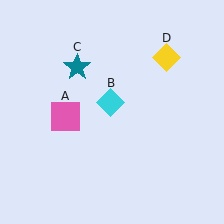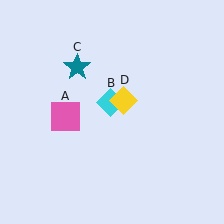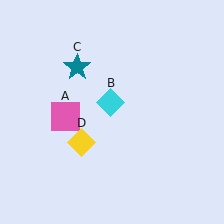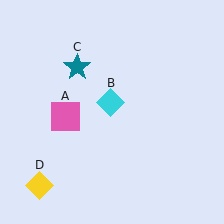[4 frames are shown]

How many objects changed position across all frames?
1 object changed position: yellow diamond (object D).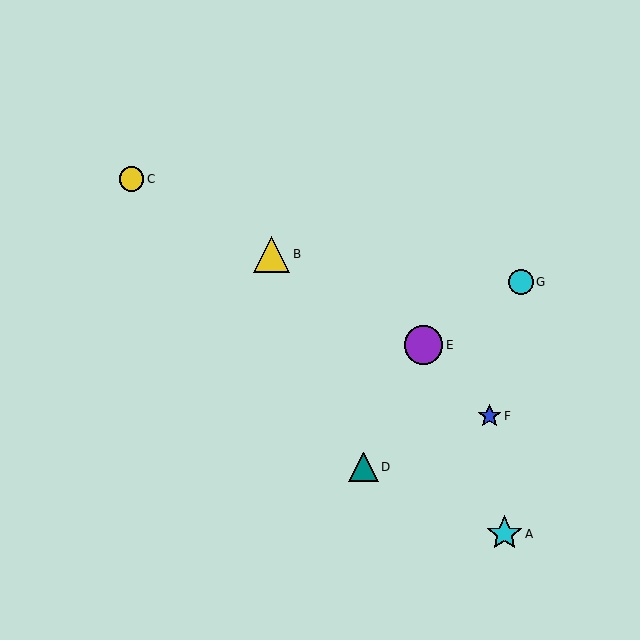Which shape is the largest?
The purple circle (labeled E) is the largest.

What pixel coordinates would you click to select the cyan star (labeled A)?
Click at (504, 534) to select the cyan star A.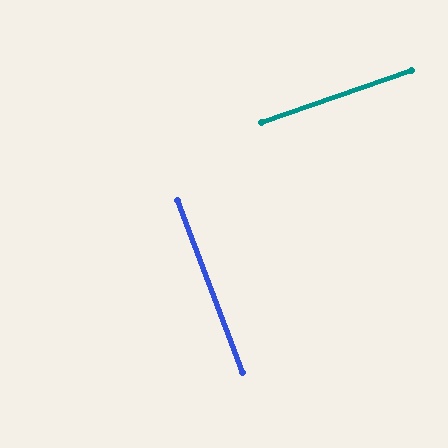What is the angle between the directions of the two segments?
Approximately 88 degrees.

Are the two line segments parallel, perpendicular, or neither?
Perpendicular — they meet at approximately 88°.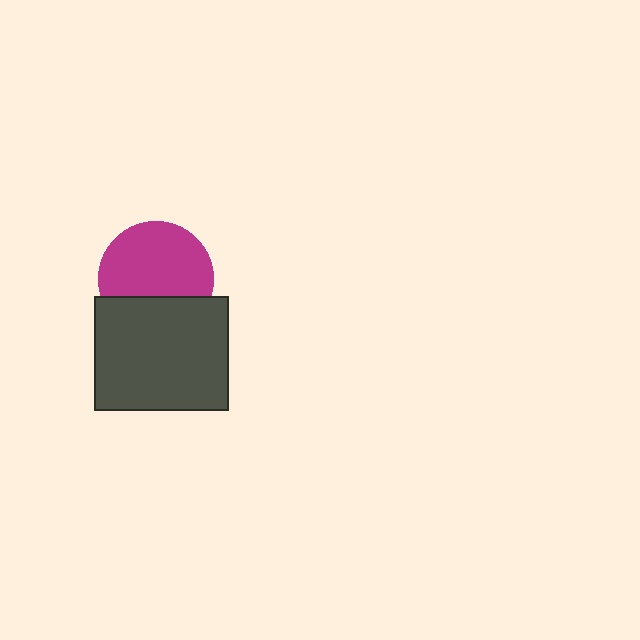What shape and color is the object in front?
The object in front is a dark gray rectangle.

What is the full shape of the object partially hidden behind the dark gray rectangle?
The partially hidden object is a magenta circle.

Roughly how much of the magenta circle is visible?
Most of it is visible (roughly 68%).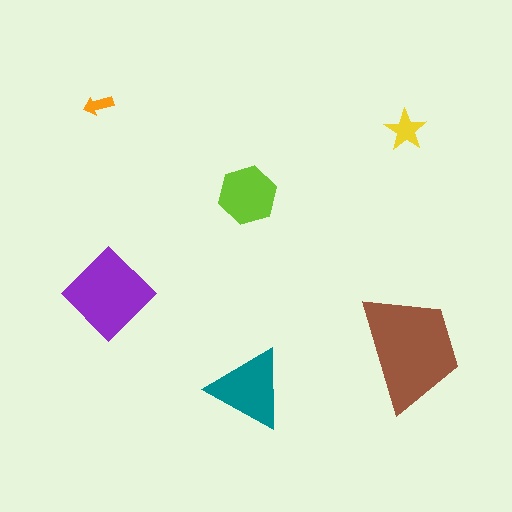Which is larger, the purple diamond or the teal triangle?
The purple diamond.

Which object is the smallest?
The orange arrow.